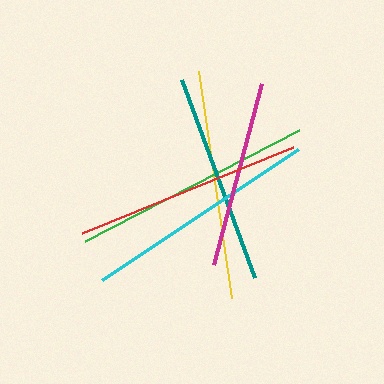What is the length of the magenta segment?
The magenta segment is approximately 187 pixels long.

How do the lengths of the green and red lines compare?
The green and red lines are approximately the same length.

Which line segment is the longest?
The green line is the longest at approximately 241 pixels.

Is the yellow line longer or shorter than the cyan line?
The cyan line is longer than the yellow line.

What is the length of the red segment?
The red segment is approximately 228 pixels long.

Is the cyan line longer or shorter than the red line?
The cyan line is longer than the red line.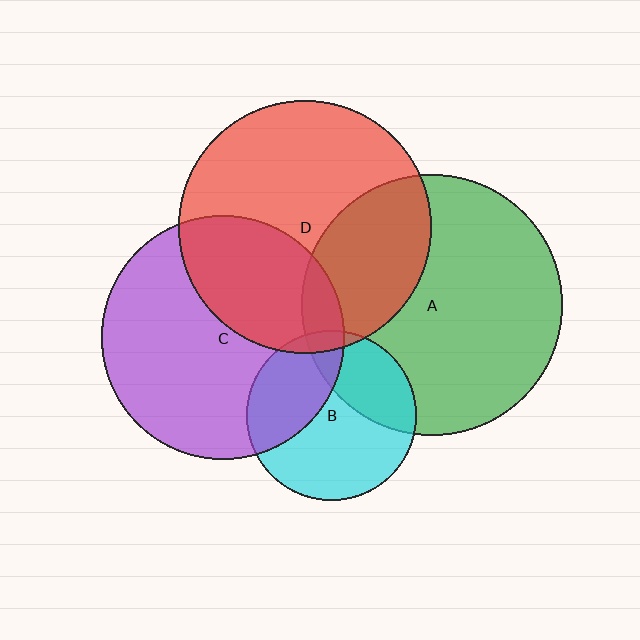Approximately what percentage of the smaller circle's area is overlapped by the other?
Approximately 10%.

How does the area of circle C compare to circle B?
Approximately 2.1 times.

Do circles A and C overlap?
Yes.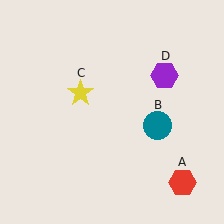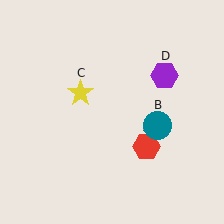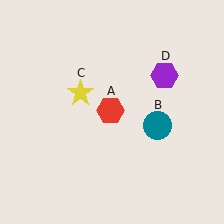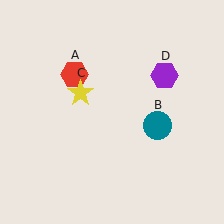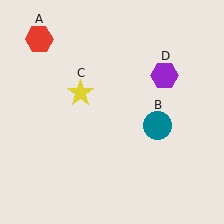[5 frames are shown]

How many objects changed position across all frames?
1 object changed position: red hexagon (object A).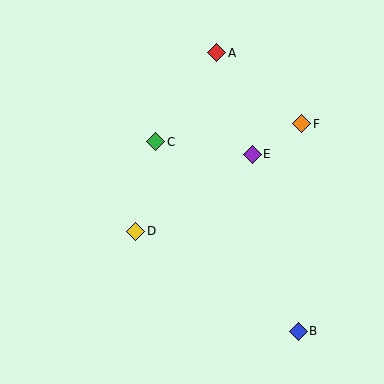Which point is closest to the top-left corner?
Point C is closest to the top-left corner.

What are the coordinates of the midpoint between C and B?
The midpoint between C and B is at (227, 237).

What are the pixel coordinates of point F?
Point F is at (302, 124).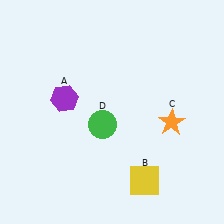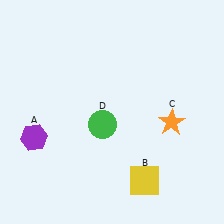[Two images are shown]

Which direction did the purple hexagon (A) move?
The purple hexagon (A) moved down.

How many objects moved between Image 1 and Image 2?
1 object moved between the two images.